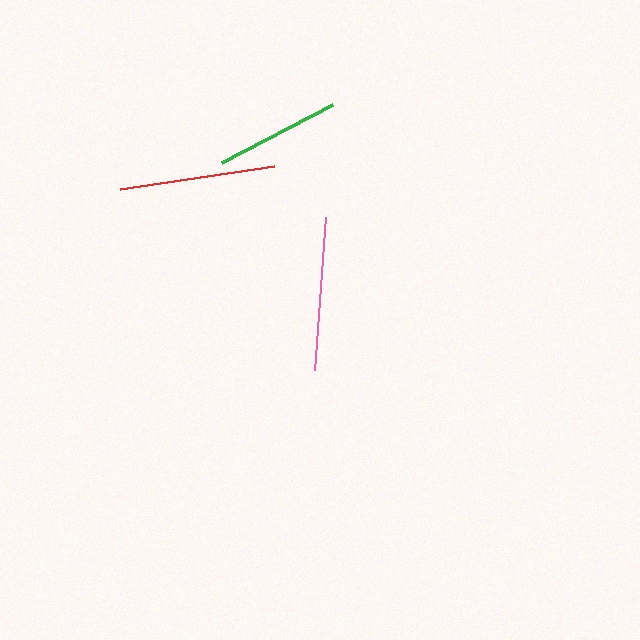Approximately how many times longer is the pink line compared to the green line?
The pink line is approximately 1.2 times the length of the green line.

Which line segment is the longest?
The red line is the longest at approximately 155 pixels.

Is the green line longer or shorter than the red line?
The red line is longer than the green line.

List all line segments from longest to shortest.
From longest to shortest: red, pink, green.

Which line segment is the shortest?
The green line is the shortest at approximately 126 pixels.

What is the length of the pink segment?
The pink segment is approximately 153 pixels long.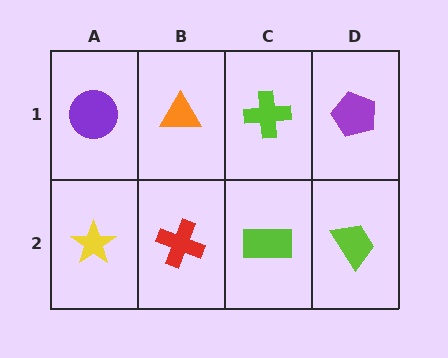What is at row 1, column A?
A purple circle.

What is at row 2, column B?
A red cross.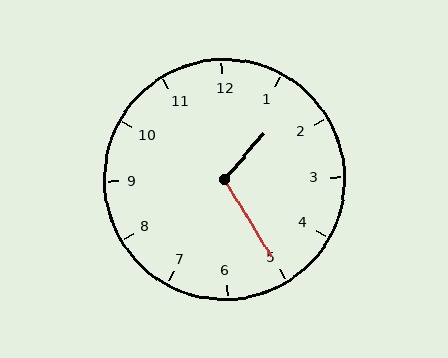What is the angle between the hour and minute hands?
Approximately 108 degrees.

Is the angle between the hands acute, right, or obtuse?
It is obtuse.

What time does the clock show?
1:25.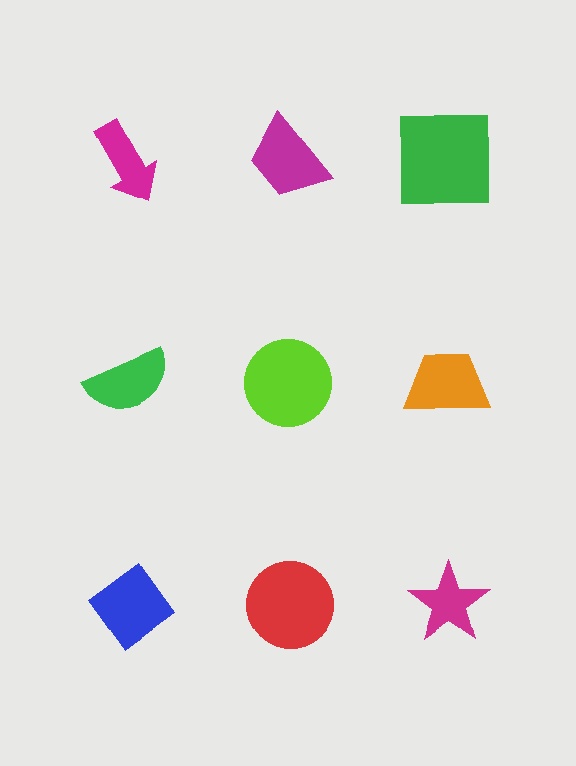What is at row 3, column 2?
A red circle.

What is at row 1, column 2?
A magenta trapezoid.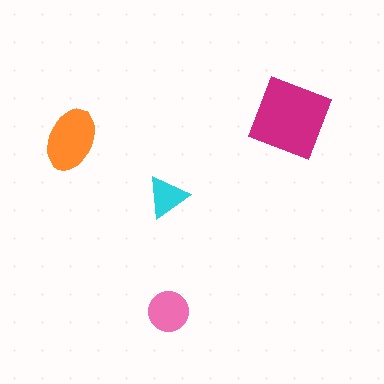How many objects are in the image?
There are 4 objects in the image.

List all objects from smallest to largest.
The cyan triangle, the pink circle, the orange ellipse, the magenta diamond.